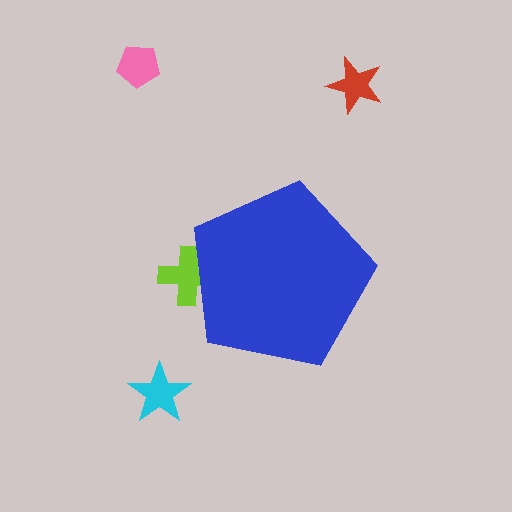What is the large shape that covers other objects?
A blue pentagon.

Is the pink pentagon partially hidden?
No, the pink pentagon is fully visible.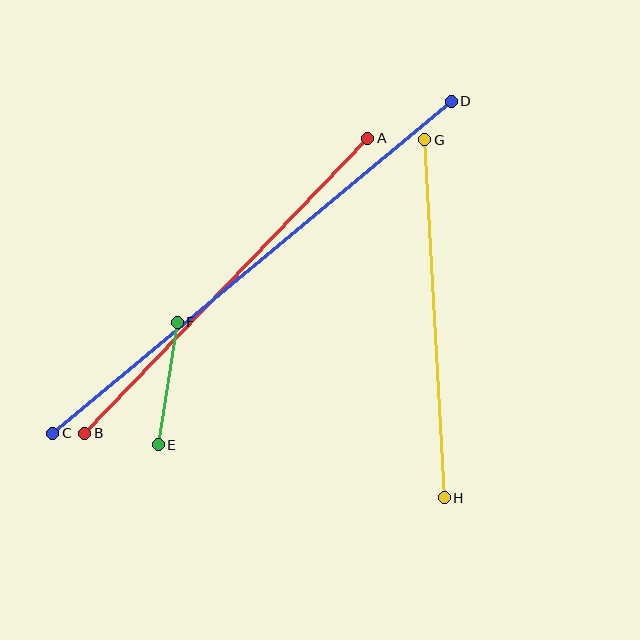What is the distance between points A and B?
The distance is approximately 409 pixels.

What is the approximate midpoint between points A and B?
The midpoint is at approximately (226, 286) pixels.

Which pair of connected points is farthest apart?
Points C and D are farthest apart.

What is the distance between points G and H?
The distance is approximately 359 pixels.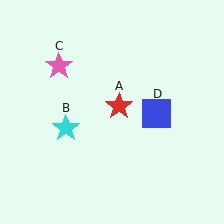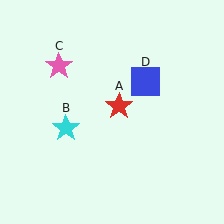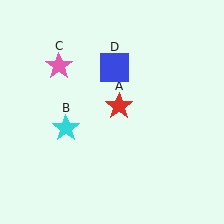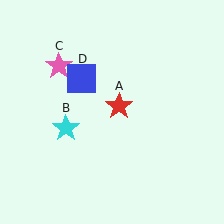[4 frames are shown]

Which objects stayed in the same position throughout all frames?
Red star (object A) and cyan star (object B) and pink star (object C) remained stationary.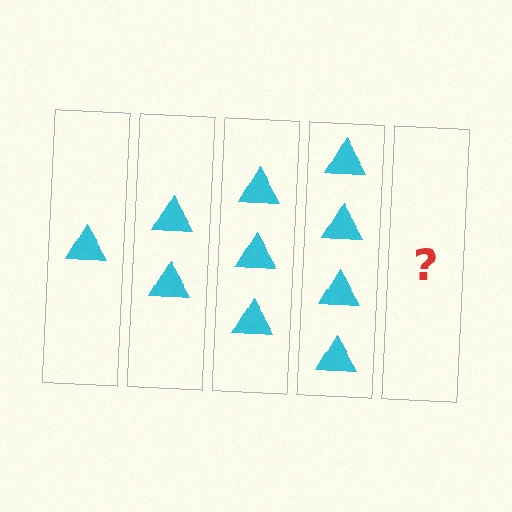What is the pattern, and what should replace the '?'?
The pattern is that each step adds one more triangle. The '?' should be 5 triangles.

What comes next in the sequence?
The next element should be 5 triangles.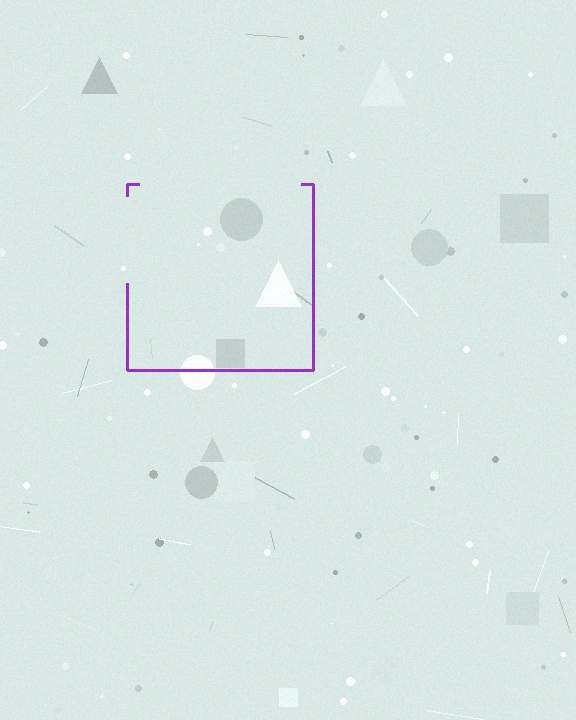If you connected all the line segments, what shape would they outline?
They would outline a square.